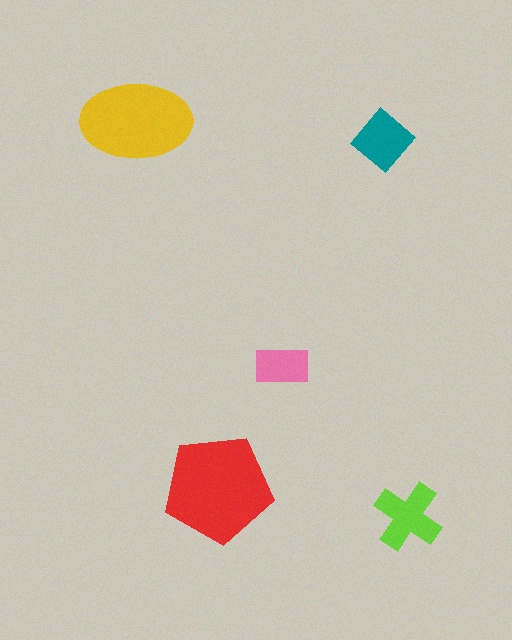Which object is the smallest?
The pink rectangle.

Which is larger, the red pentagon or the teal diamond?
The red pentagon.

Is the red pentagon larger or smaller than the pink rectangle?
Larger.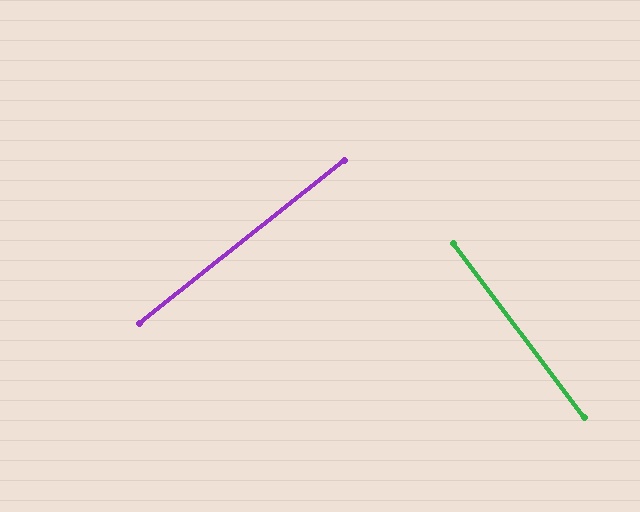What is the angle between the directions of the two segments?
Approximately 88 degrees.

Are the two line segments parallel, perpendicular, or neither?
Perpendicular — they meet at approximately 88°.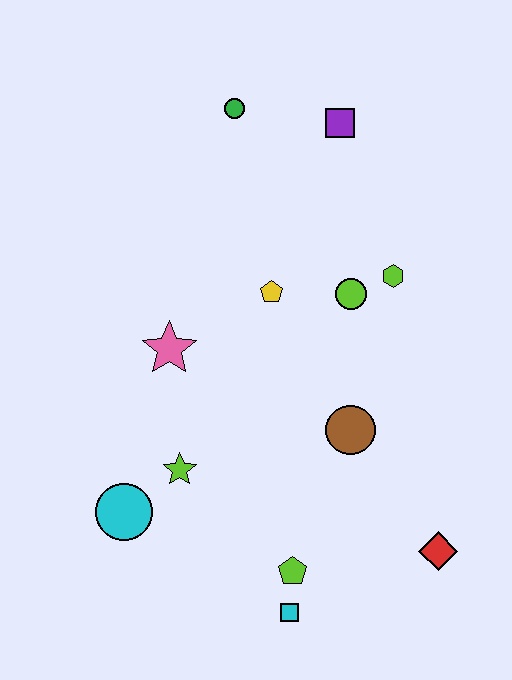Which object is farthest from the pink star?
The red diamond is farthest from the pink star.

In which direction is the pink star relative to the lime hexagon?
The pink star is to the left of the lime hexagon.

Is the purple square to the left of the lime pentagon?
No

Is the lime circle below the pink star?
No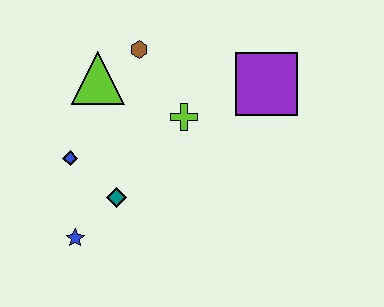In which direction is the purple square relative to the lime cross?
The purple square is to the right of the lime cross.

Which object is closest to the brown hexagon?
The lime triangle is closest to the brown hexagon.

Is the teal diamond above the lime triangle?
No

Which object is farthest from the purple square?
The blue star is farthest from the purple square.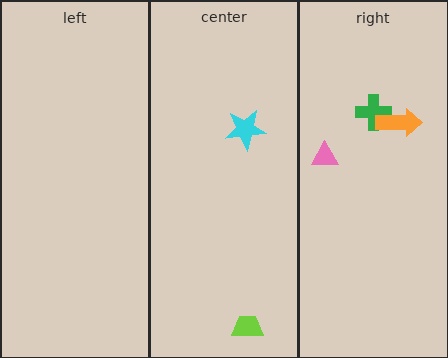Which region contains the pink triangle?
The right region.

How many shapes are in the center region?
2.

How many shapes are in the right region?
3.